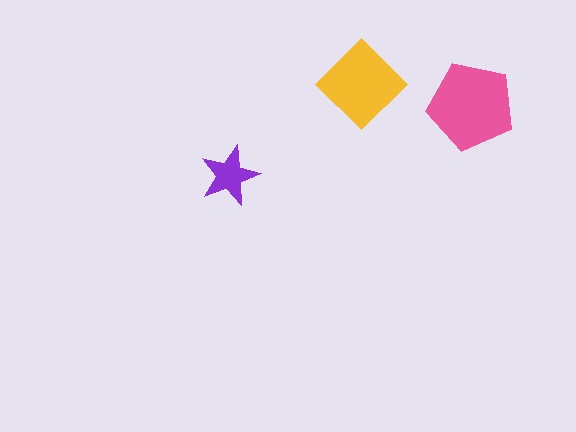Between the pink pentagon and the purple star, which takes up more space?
The pink pentagon.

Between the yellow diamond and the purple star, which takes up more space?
The yellow diamond.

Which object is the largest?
The pink pentagon.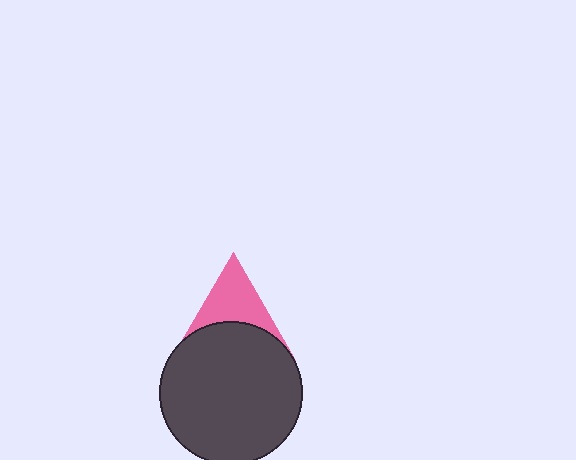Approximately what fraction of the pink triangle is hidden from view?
Roughly 53% of the pink triangle is hidden behind the dark gray circle.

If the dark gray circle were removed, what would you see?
You would see the complete pink triangle.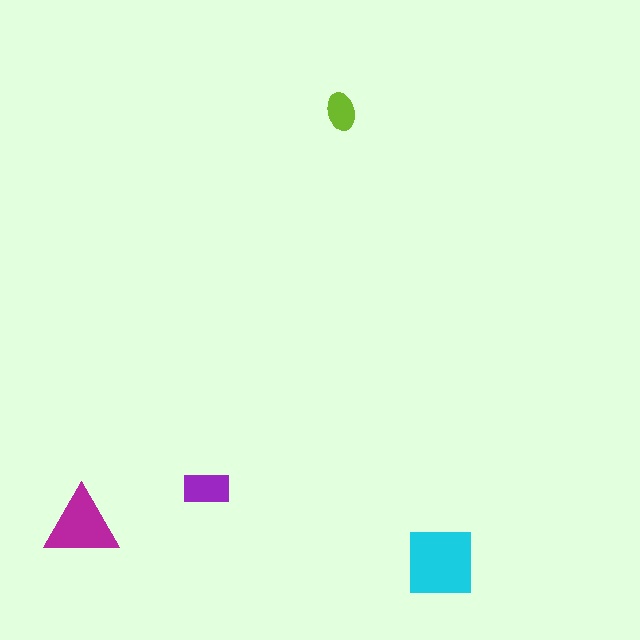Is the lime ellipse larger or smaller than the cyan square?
Smaller.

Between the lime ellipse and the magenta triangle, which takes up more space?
The magenta triangle.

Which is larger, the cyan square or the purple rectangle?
The cyan square.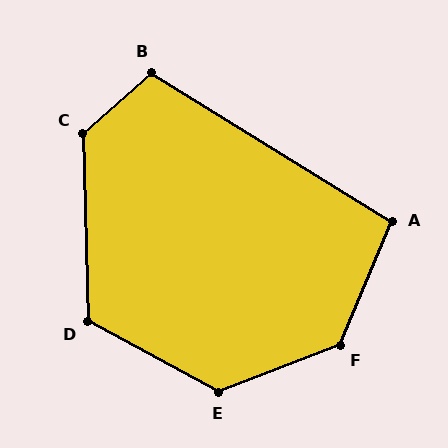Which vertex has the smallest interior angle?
A, at approximately 99 degrees.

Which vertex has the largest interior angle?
F, at approximately 134 degrees.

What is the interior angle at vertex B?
Approximately 107 degrees (obtuse).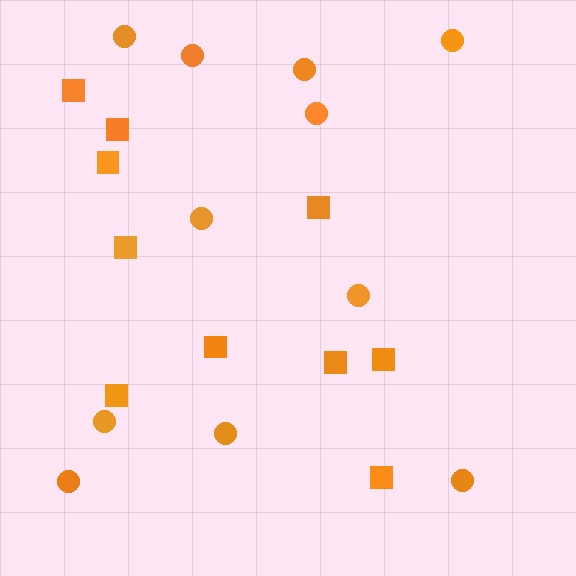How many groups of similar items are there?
There are 2 groups: one group of circles (11) and one group of squares (10).